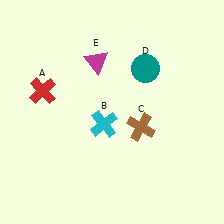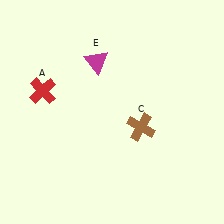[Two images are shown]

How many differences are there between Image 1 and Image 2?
There are 2 differences between the two images.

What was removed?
The teal circle (D), the cyan cross (B) were removed in Image 2.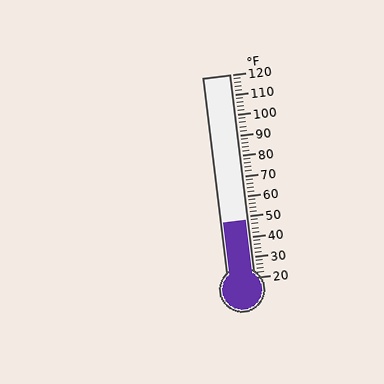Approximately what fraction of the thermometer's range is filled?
The thermometer is filled to approximately 30% of its range.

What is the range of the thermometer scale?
The thermometer scale ranges from 20°F to 120°F.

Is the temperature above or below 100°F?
The temperature is below 100°F.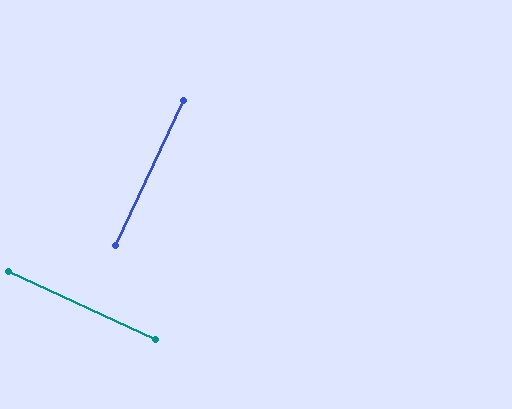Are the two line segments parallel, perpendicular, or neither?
Perpendicular — they meet at approximately 90°.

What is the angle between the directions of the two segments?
Approximately 90 degrees.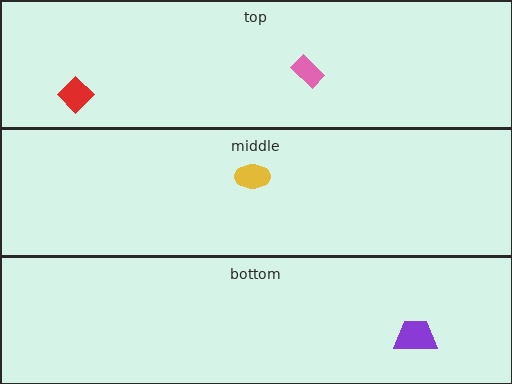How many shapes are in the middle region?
1.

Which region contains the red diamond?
The top region.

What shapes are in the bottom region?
The purple trapezoid.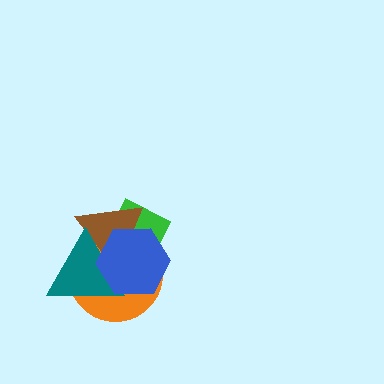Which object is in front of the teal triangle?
The blue hexagon is in front of the teal triangle.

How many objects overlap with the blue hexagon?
4 objects overlap with the blue hexagon.